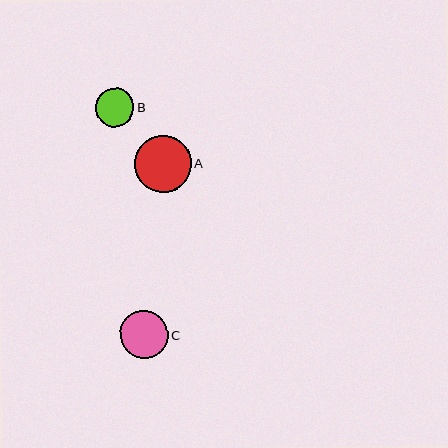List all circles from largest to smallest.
From largest to smallest: A, C, B.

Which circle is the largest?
Circle A is the largest with a size of approximately 57 pixels.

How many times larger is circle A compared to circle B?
Circle A is approximately 1.5 times the size of circle B.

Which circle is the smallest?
Circle B is the smallest with a size of approximately 38 pixels.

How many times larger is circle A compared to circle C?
Circle A is approximately 1.2 times the size of circle C.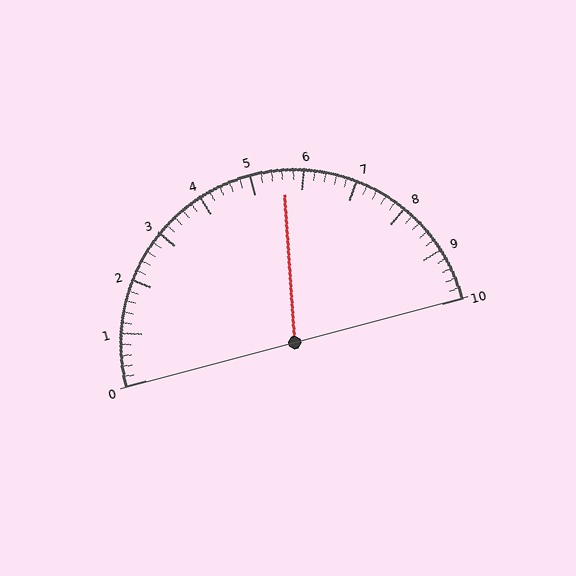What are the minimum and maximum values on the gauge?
The gauge ranges from 0 to 10.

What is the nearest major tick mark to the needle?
The nearest major tick mark is 6.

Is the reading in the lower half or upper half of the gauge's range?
The reading is in the upper half of the range (0 to 10).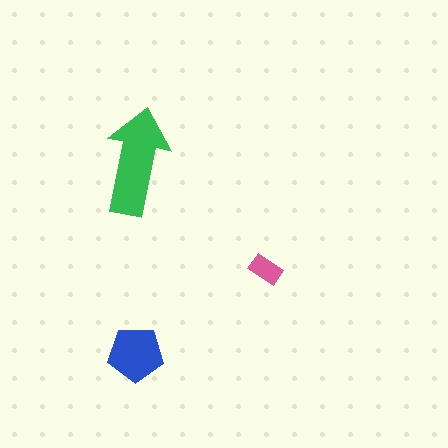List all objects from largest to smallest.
The green arrow, the blue pentagon, the pink rectangle.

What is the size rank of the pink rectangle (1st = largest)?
3rd.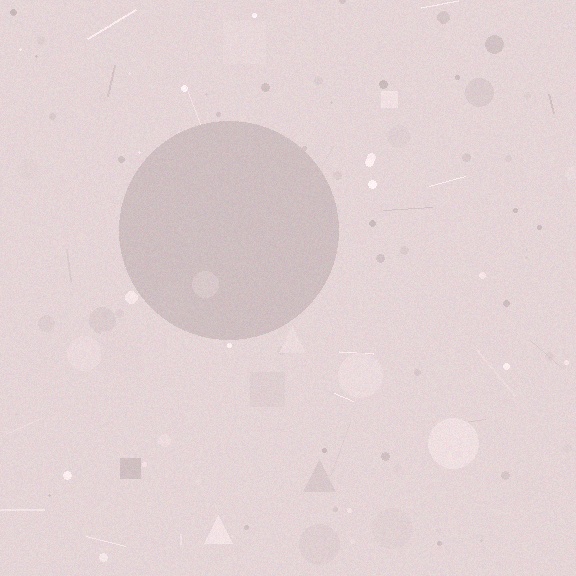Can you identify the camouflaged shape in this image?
The camouflaged shape is a circle.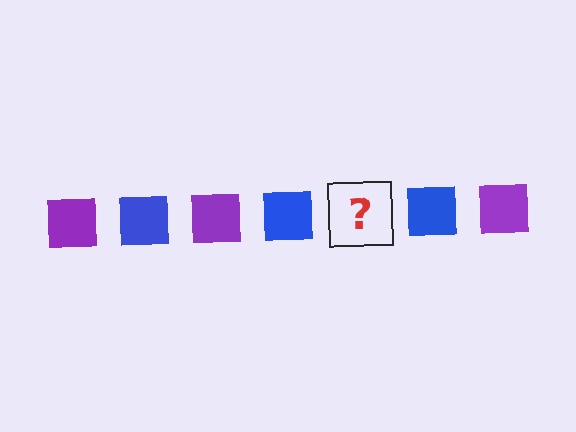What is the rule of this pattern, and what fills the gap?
The rule is that the pattern cycles through purple, blue squares. The gap should be filled with a purple square.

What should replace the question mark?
The question mark should be replaced with a purple square.